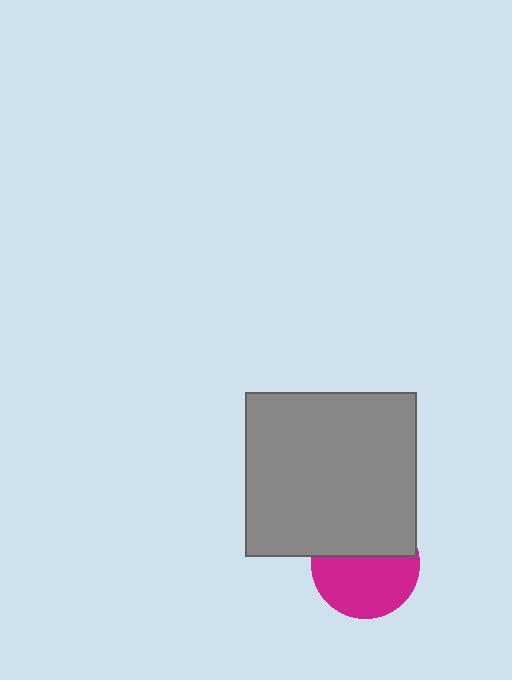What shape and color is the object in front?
The object in front is a gray rectangle.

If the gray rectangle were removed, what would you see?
You would see the complete magenta circle.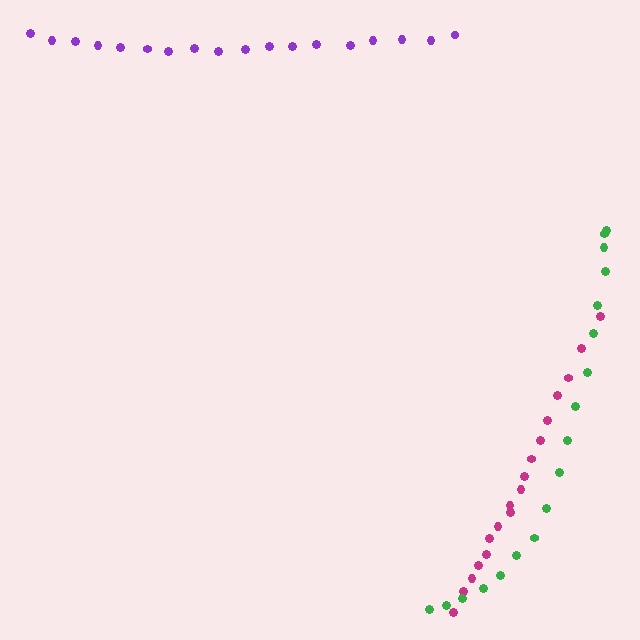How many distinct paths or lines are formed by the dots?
There are 3 distinct paths.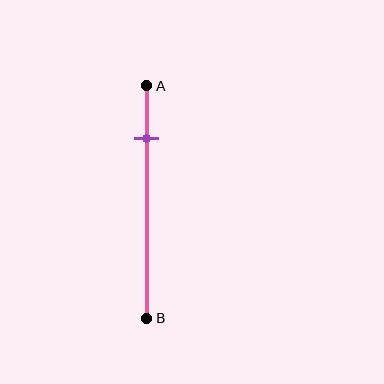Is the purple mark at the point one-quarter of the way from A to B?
Yes, the mark is approximately at the one-quarter point.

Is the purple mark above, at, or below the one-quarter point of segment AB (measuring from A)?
The purple mark is approximately at the one-quarter point of segment AB.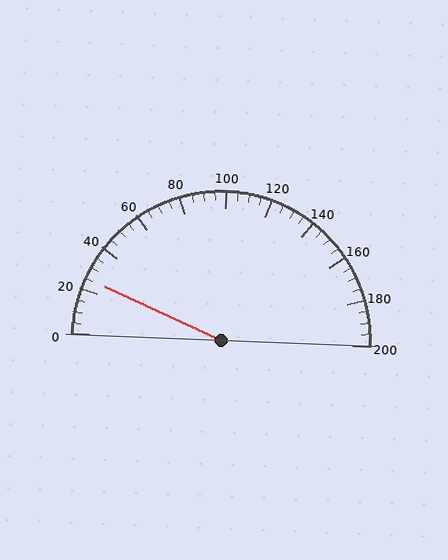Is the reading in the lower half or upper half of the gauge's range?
The reading is in the lower half of the range (0 to 200).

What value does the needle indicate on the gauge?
The needle indicates approximately 25.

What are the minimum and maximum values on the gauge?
The gauge ranges from 0 to 200.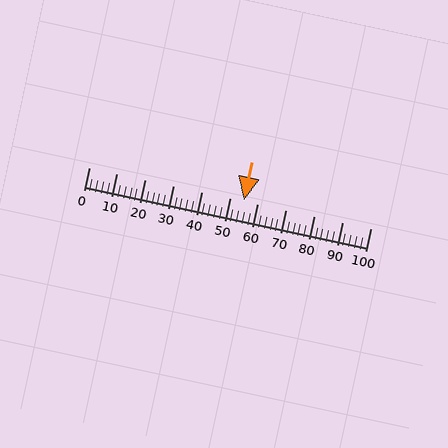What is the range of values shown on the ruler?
The ruler shows values from 0 to 100.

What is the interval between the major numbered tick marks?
The major tick marks are spaced 10 units apart.